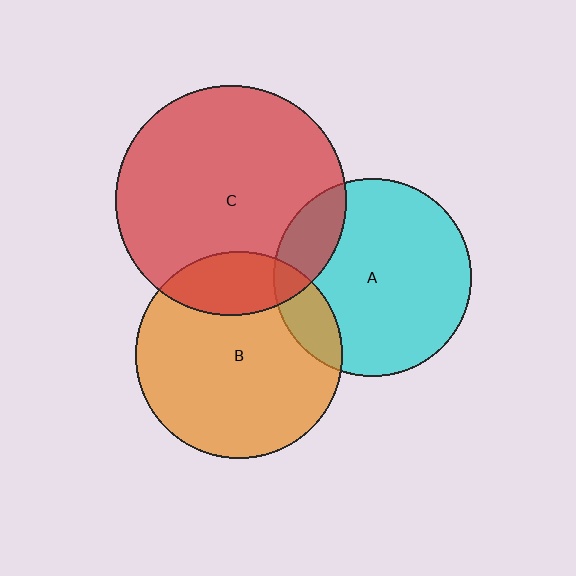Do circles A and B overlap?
Yes.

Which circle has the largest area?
Circle C (red).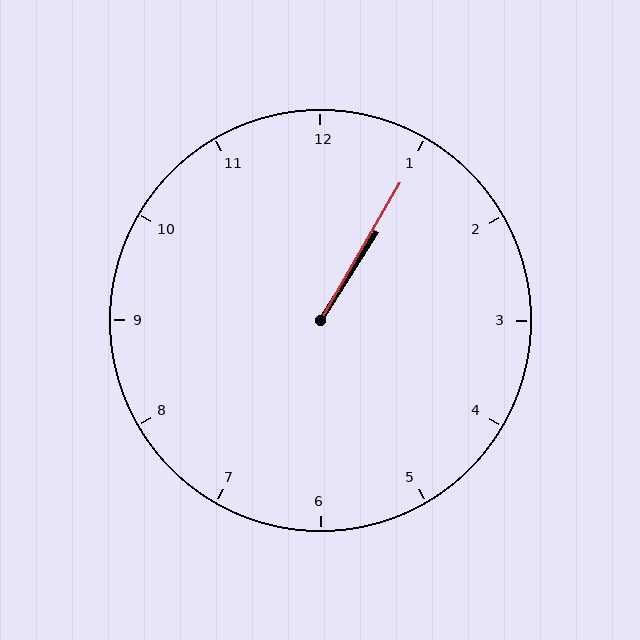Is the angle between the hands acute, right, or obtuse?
It is acute.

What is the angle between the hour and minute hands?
Approximately 2 degrees.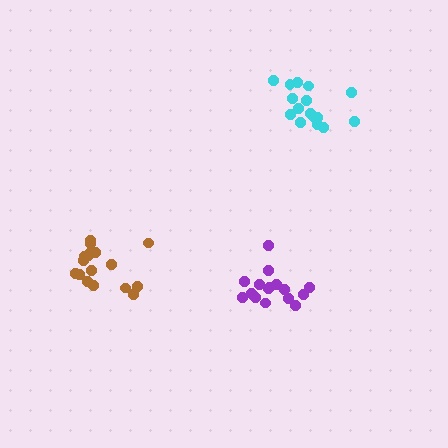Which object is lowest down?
The purple cluster is bottommost.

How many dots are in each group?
Group 1: 17 dots, Group 2: 18 dots, Group 3: 16 dots (51 total).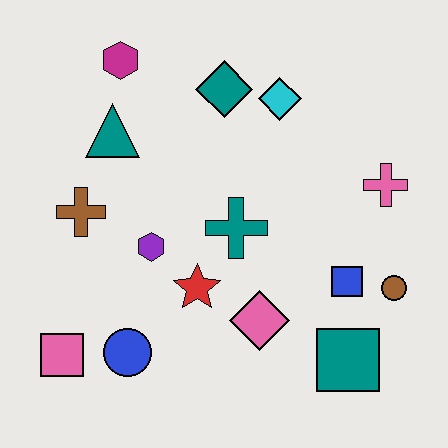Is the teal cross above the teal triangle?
No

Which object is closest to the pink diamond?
The red star is closest to the pink diamond.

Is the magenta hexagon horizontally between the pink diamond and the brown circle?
No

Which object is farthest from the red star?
The magenta hexagon is farthest from the red star.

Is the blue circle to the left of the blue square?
Yes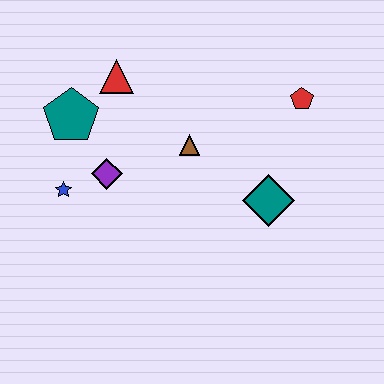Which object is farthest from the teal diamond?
The teal pentagon is farthest from the teal diamond.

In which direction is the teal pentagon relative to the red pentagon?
The teal pentagon is to the left of the red pentagon.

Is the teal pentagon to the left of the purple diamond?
Yes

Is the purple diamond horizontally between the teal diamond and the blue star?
Yes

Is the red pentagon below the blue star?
No